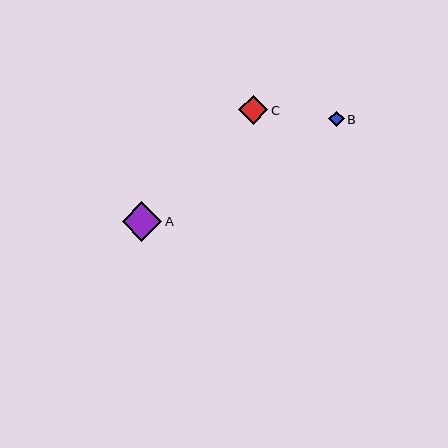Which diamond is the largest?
Diamond A is the largest with a size of approximately 40 pixels.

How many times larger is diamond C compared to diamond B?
Diamond C is approximately 1.9 times the size of diamond B.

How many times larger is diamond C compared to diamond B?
Diamond C is approximately 1.9 times the size of diamond B.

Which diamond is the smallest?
Diamond B is the smallest with a size of approximately 15 pixels.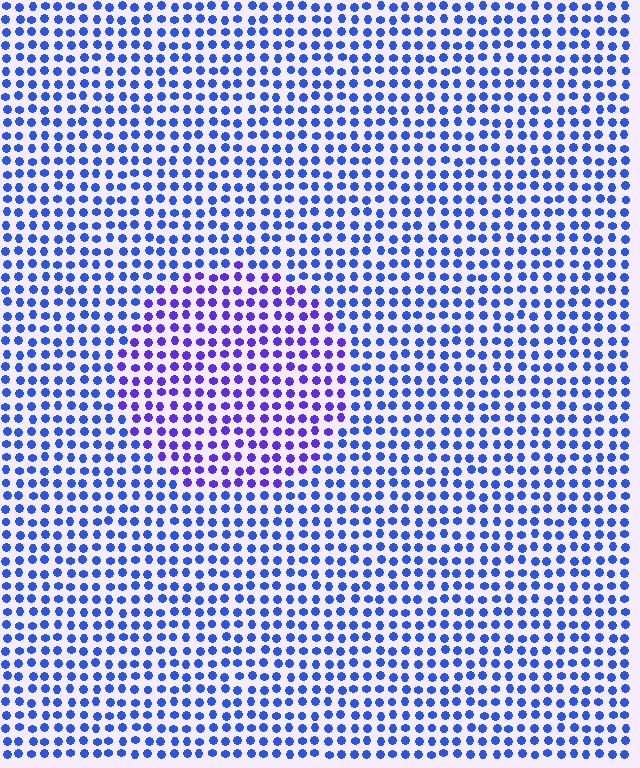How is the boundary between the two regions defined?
The boundary is defined purely by a slight shift in hue (about 31 degrees). Spacing, size, and orientation are identical on both sides.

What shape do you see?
I see a circle.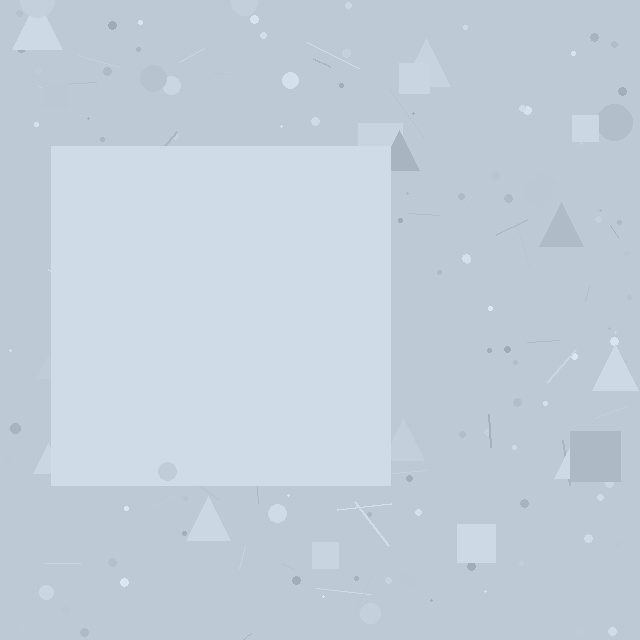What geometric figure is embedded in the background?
A square is embedded in the background.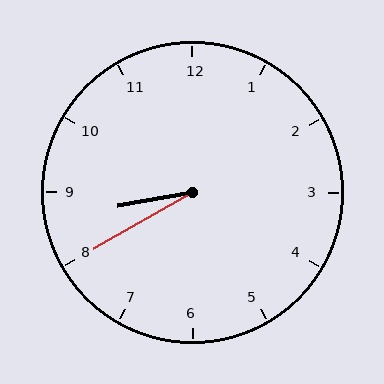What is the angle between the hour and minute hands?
Approximately 20 degrees.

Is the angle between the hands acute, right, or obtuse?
It is acute.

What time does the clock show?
8:40.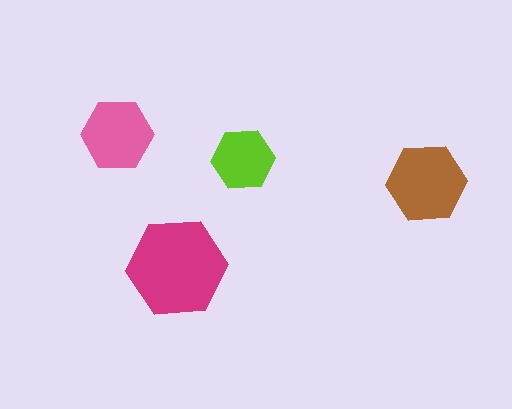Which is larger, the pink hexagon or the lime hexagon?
The pink one.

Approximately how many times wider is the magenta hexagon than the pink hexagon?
About 1.5 times wider.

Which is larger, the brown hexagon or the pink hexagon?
The brown one.